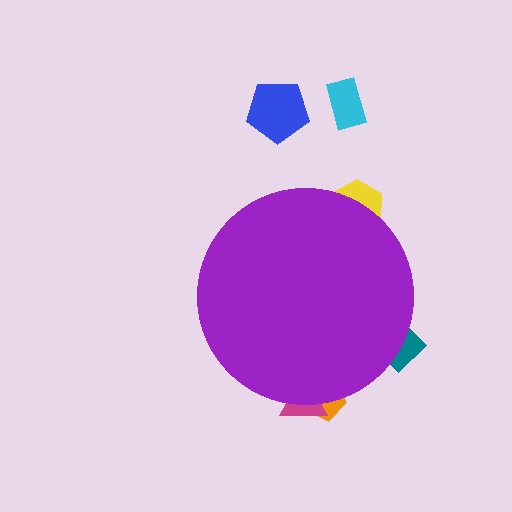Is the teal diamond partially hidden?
Yes, the teal diamond is partially hidden behind the purple circle.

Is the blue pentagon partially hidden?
No, the blue pentagon is fully visible.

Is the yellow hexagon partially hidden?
Yes, the yellow hexagon is partially hidden behind the purple circle.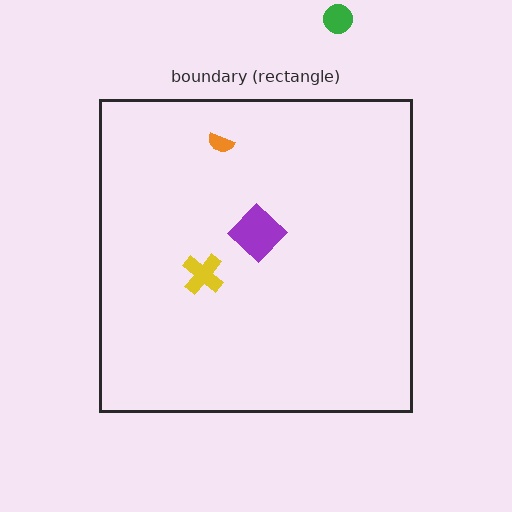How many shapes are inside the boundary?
3 inside, 1 outside.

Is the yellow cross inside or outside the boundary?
Inside.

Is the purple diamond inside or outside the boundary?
Inside.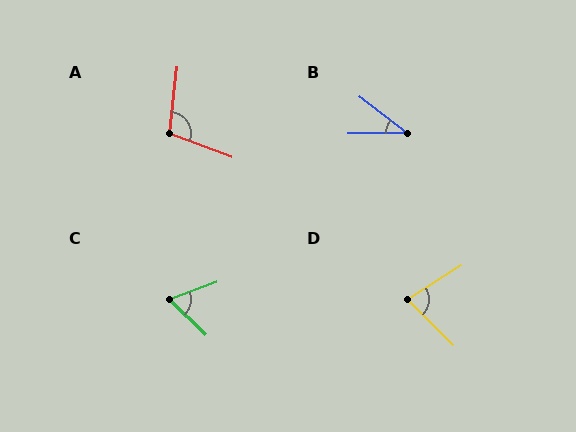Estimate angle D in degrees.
Approximately 78 degrees.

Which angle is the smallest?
B, at approximately 39 degrees.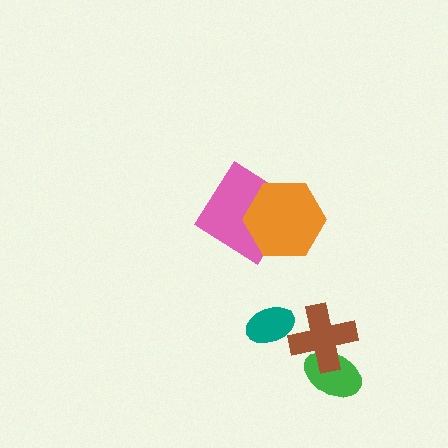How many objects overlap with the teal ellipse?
0 objects overlap with the teal ellipse.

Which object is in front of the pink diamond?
The orange hexagon is in front of the pink diamond.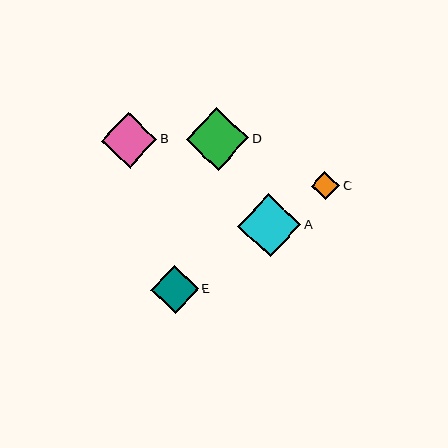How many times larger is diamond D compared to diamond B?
Diamond D is approximately 1.1 times the size of diamond B.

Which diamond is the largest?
Diamond A is the largest with a size of approximately 63 pixels.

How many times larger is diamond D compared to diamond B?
Diamond D is approximately 1.1 times the size of diamond B.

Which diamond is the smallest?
Diamond C is the smallest with a size of approximately 28 pixels.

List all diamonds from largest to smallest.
From largest to smallest: A, D, B, E, C.